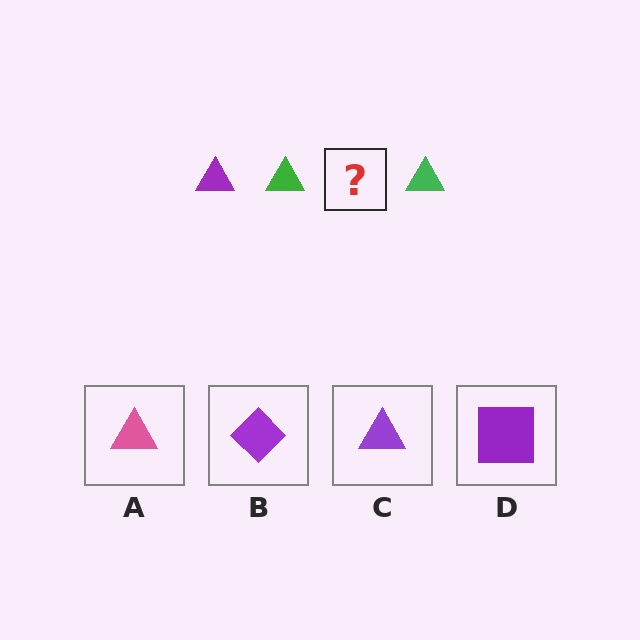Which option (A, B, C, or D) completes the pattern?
C.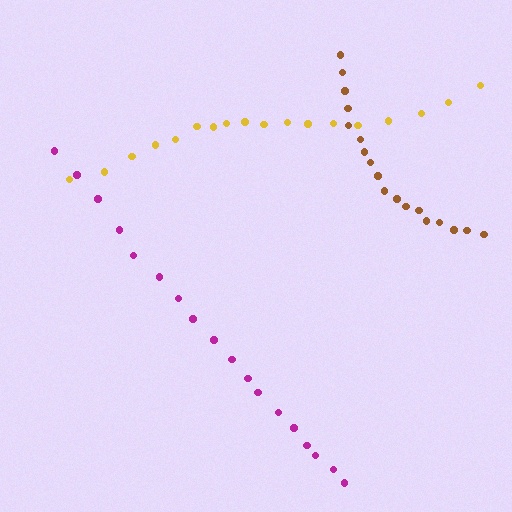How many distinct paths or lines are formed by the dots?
There are 3 distinct paths.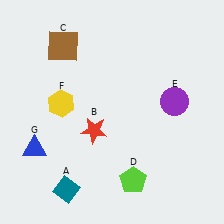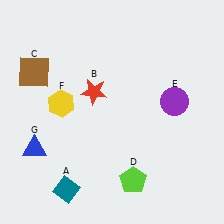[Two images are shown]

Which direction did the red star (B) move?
The red star (B) moved up.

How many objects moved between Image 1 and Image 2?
2 objects moved between the two images.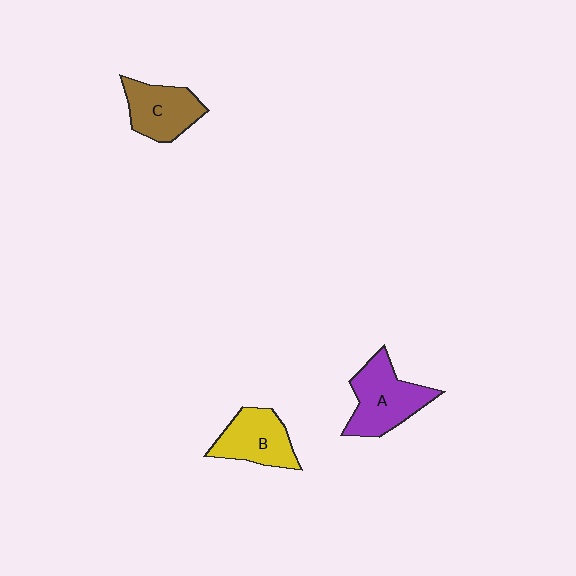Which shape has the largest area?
Shape A (purple).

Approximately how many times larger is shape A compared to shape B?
Approximately 1.2 times.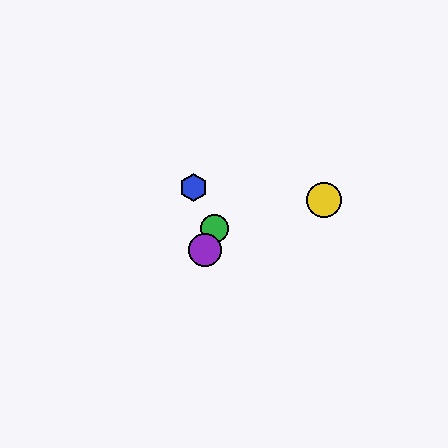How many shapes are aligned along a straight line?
3 shapes (the red circle, the green circle, the purple circle) are aligned along a straight line.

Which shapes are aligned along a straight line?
The red circle, the green circle, the purple circle are aligned along a straight line.